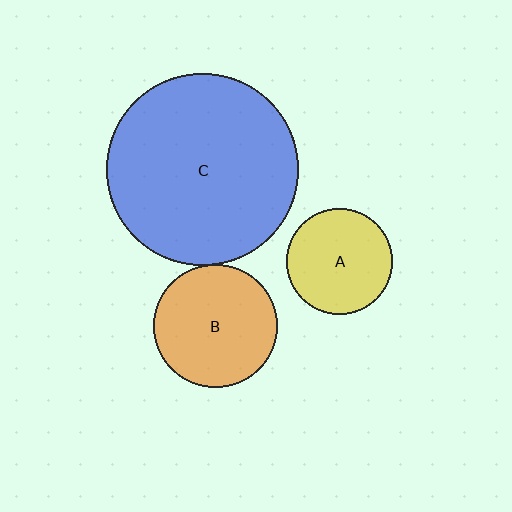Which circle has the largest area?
Circle C (blue).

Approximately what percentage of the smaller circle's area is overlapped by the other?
Approximately 5%.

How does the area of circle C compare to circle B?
Approximately 2.4 times.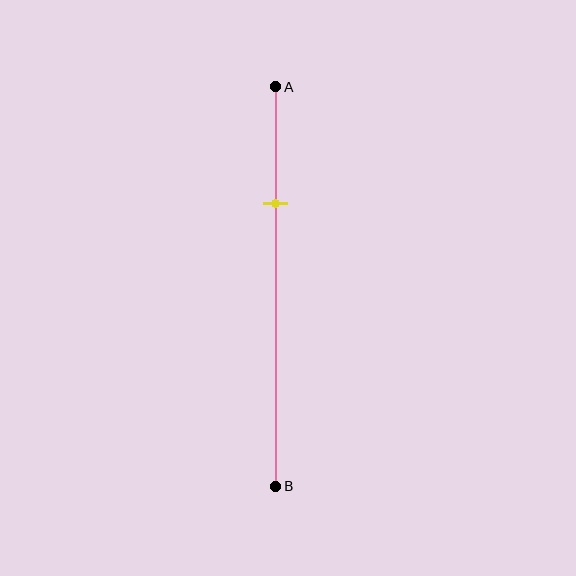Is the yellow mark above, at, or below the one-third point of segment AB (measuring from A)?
The yellow mark is above the one-third point of segment AB.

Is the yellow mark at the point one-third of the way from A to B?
No, the mark is at about 30% from A, not at the 33% one-third point.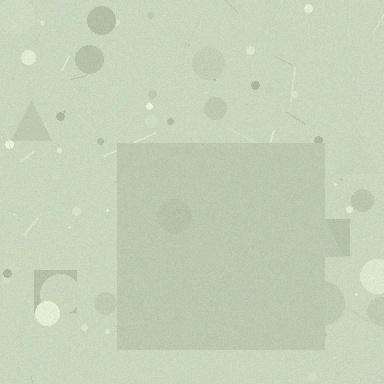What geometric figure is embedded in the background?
A square is embedded in the background.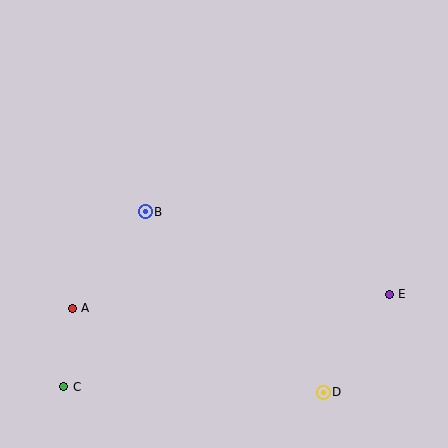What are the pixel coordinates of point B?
Point B is at (145, 212).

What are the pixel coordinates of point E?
Point E is at (389, 294).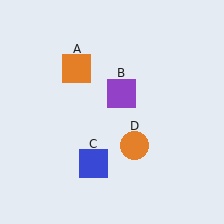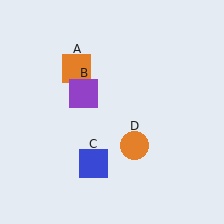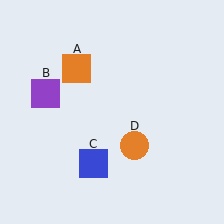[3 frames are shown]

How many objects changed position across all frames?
1 object changed position: purple square (object B).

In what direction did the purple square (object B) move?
The purple square (object B) moved left.